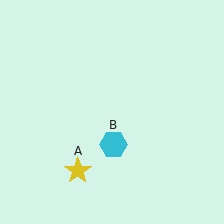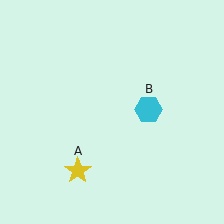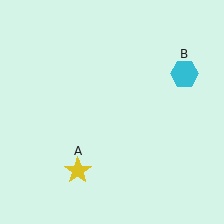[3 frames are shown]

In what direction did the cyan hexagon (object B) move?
The cyan hexagon (object B) moved up and to the right.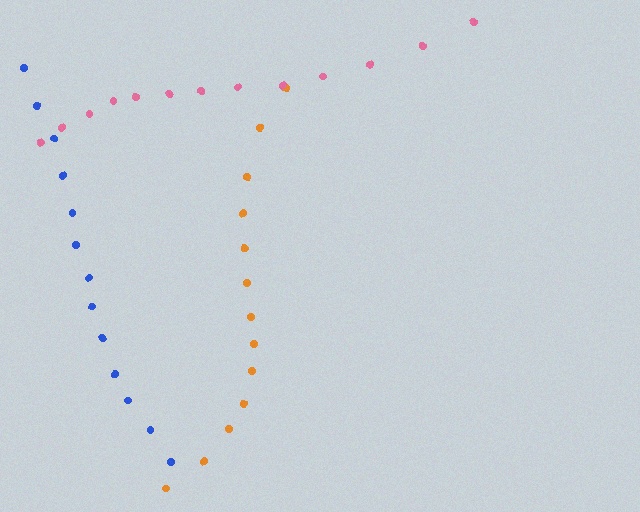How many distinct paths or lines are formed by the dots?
There are 3 distinct paths.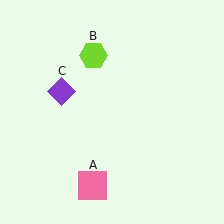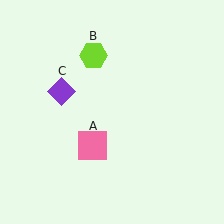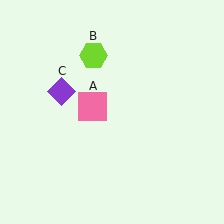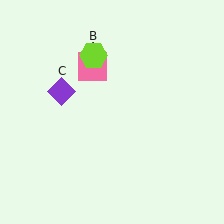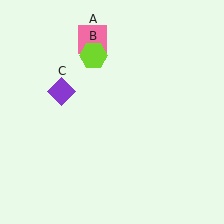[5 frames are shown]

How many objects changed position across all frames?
1 object changed position: pink square (object A).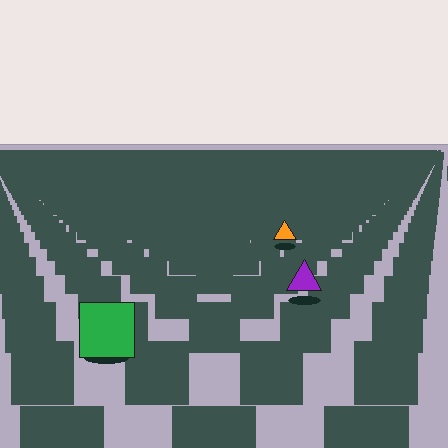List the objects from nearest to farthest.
From nearest to farthest: the green square, the purple triangle, the orange triangle.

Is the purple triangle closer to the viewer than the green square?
No. The green square is closer — you can tell from the texture gradient: the ground texture is coarser near it.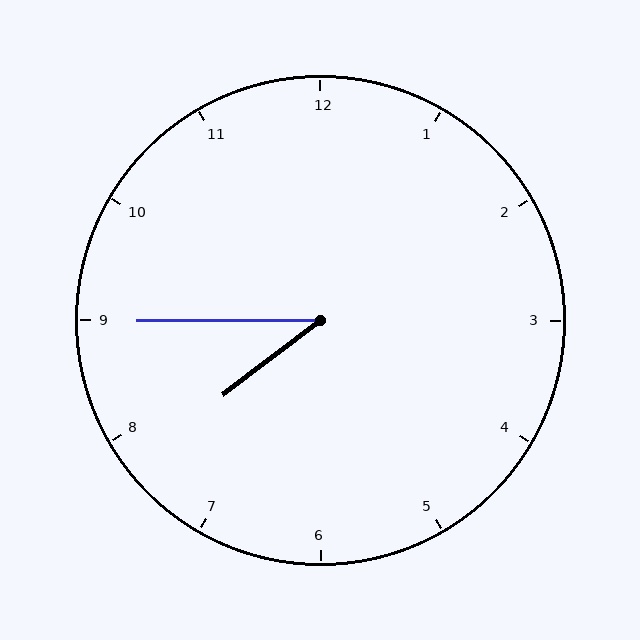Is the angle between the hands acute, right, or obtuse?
It is acute.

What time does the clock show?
7:45.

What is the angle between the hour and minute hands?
Approximately 38 degrees.